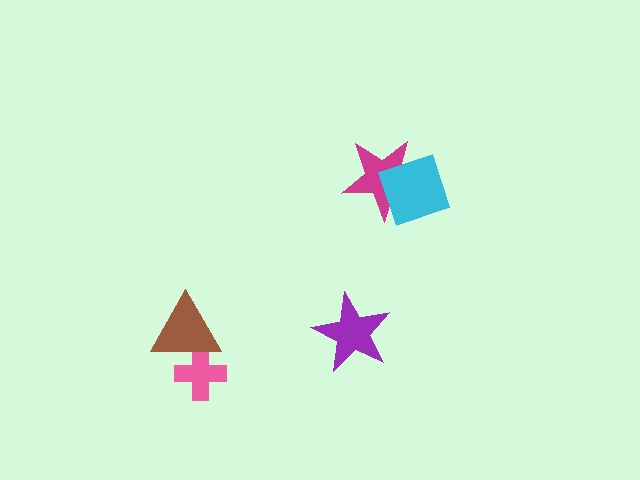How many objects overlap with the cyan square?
1 object overlaps with the cyan square.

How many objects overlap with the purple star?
0 objects overlap with the purple star.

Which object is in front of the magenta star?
The cyan square is in front of the magenta star.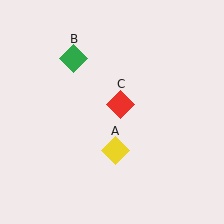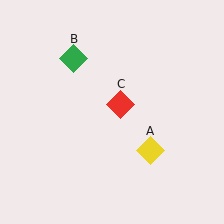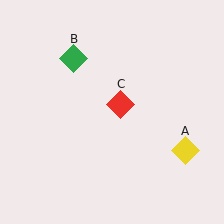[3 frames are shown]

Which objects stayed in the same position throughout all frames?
Green diamond (object B) and red diamond (object C) remained stationary.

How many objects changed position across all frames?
1 object changed position: yellow diamond (object A).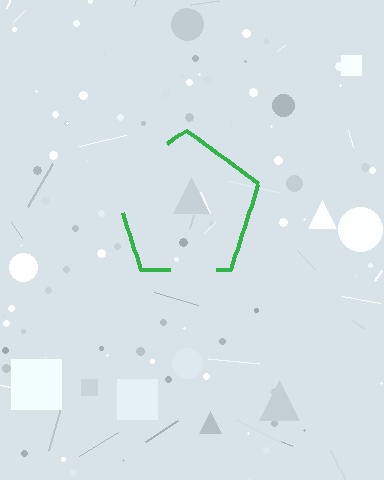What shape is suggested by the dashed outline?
The dashed outline suggests a pentagon.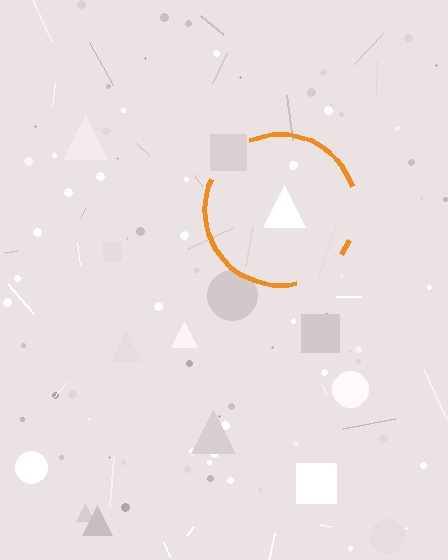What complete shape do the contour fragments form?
The contour fragments form a circle.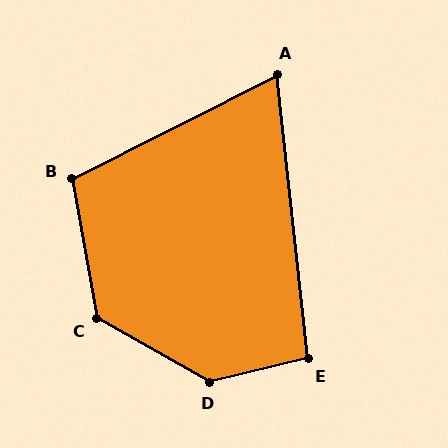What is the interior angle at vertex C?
Approximately 129 degrees (obtuse).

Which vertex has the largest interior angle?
D, at approximately 137 degrees.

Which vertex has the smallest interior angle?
A, at approximately 69 degrees.